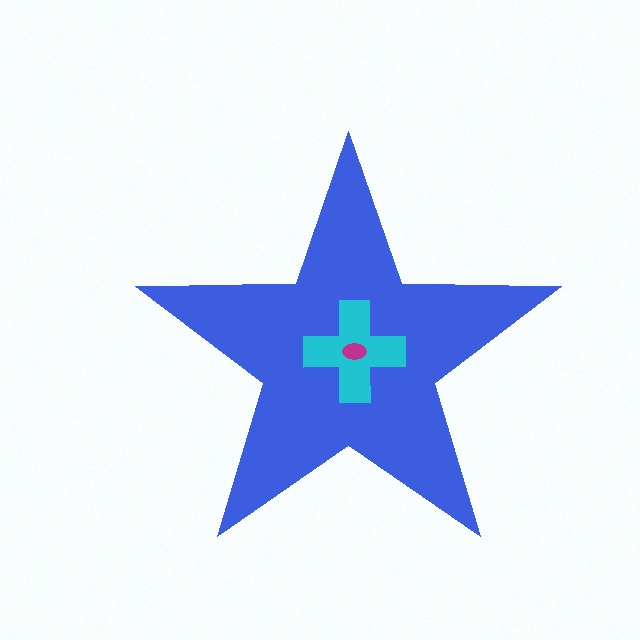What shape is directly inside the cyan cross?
The magenta ellipse.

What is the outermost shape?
The blue star.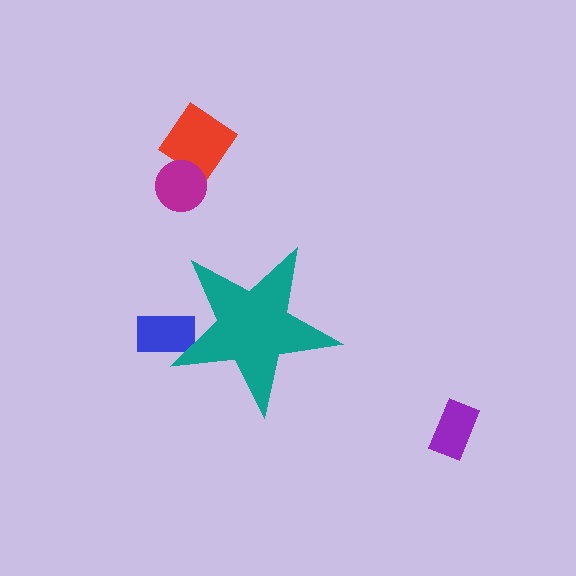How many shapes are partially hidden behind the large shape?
1 shape is partially hidden.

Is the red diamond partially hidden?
No, the red diamond is fully visible.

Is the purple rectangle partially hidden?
No, the purple rectangle is fully visible.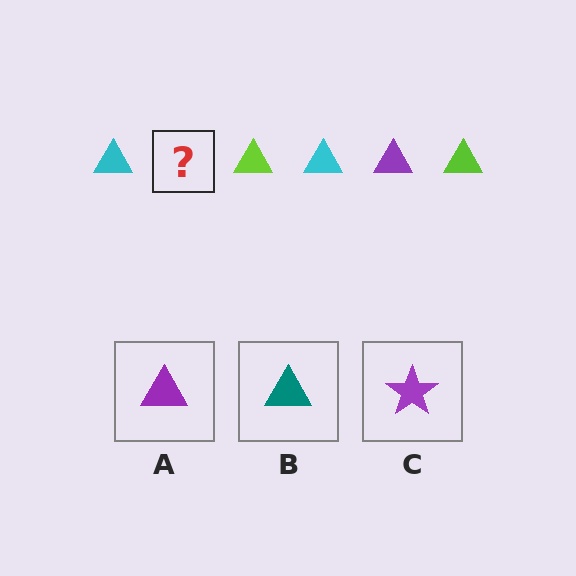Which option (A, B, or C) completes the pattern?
A.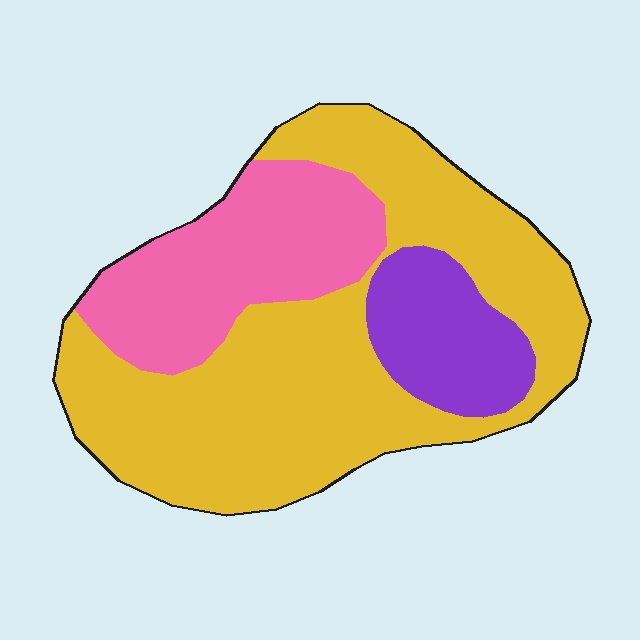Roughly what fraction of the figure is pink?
Pink takes up about one quarter (1/4) of the figure.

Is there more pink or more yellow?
Yellow.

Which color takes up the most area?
Yellow, at roughly 60%.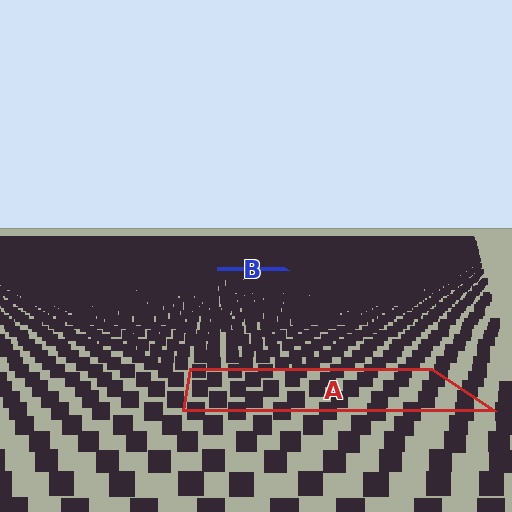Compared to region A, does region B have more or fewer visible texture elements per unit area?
Region B has more texture elements per unit area — they are packed more densely because it is farther away.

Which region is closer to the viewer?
Region A is closer. The texture elements there are larger and more spread out.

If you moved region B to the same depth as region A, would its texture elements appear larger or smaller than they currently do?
They would appear larger. At a closer depth, the same texture elements are projected at a bigger on-screen size.